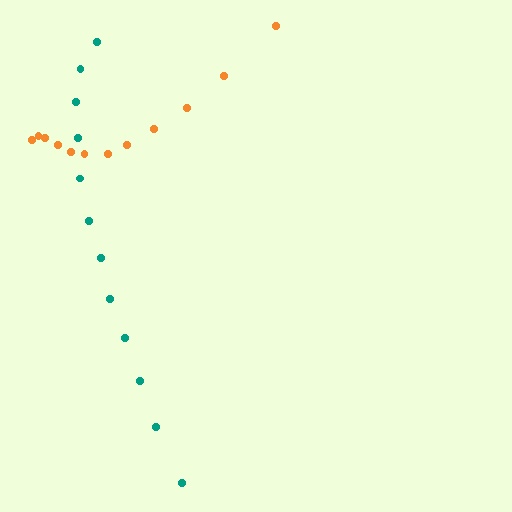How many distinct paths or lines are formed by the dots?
There are 2 distinct paths.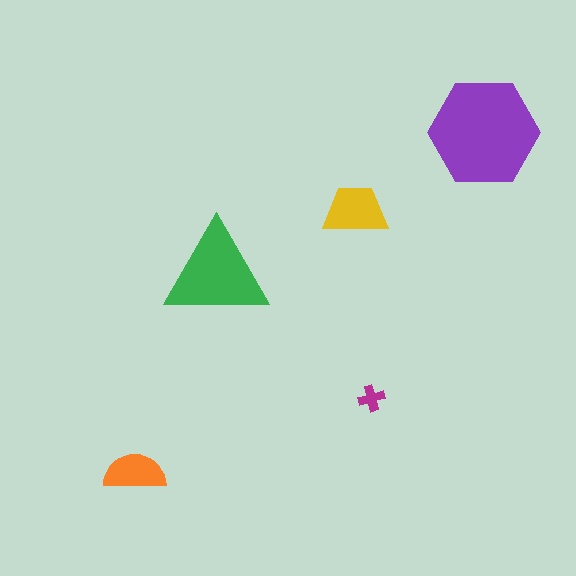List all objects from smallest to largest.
The magenta cross, the orange semicircle, the yellow trapezoid, the green triangle, the purple hexagon.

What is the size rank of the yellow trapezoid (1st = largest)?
3rd.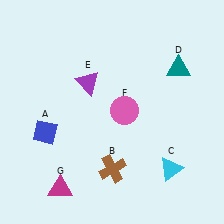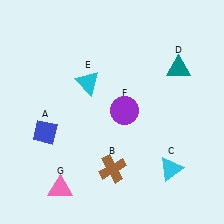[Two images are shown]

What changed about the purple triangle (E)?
In Image 1, E is purple. In Image 2, it changed to cyan.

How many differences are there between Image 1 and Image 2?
There are 3 differences between the two images.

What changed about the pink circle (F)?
In Image 1, F is pink. In Image 2, it changed to purple.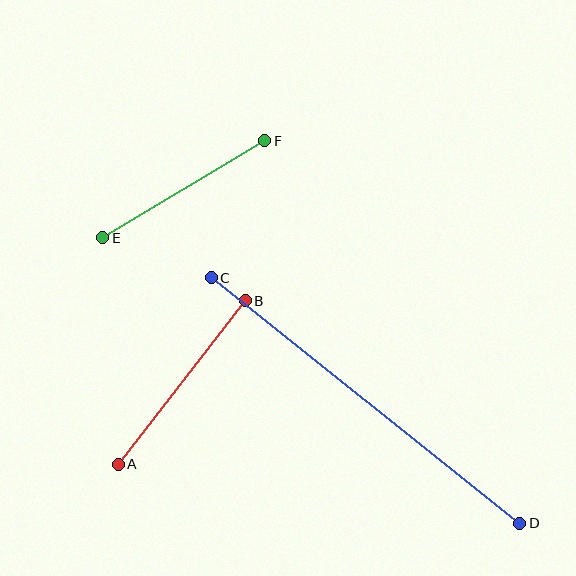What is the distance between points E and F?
The distance is approximately 189 pixels.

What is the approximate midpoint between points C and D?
The midpoint is at approximately (365, 401) pixels.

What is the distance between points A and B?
The distance is approximately 207 pixels.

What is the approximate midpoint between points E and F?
The midpoint is at approximately (184, 189) pixels.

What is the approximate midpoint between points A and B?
The midpoint is at approximately (182, 382) pixels.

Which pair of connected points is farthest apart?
Points C and D are farthest apart.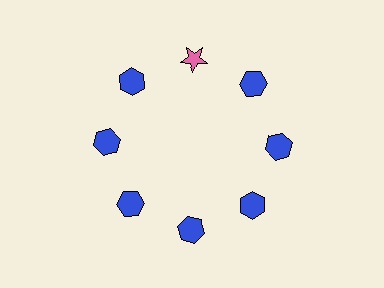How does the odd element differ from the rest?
It differs in both color (pink instead of blue) and shape (star instead of hexagon).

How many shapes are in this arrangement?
There are 8 shapes arranged in a ring pattern.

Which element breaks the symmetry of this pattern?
The pink star at roughly the 12 o'clock position breaks the symmetry. All other shapes are blue hexagons.